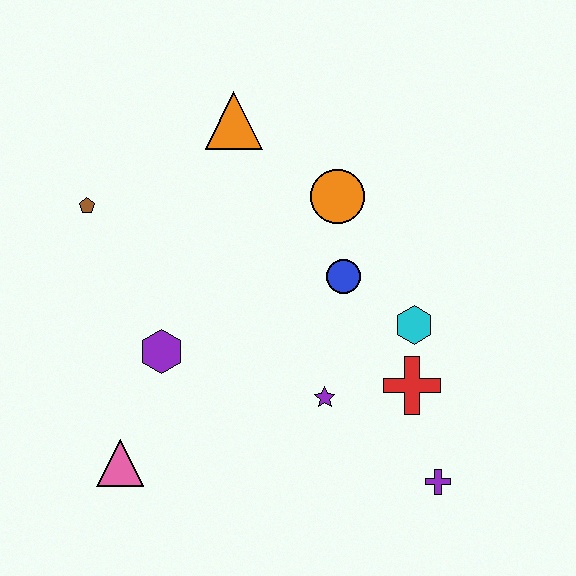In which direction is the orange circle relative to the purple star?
The orange circle is above the purple star.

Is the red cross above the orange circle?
No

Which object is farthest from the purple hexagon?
The purple cross is farthest from the purple hexagon.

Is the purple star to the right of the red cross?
No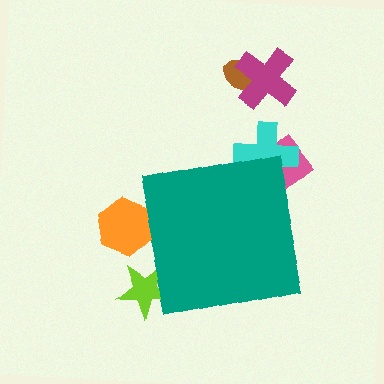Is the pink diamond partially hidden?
Yes, the pink diamond is partially hidden behind the teal square.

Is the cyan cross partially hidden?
Yes, the cyan cross is partially hidden behind the teal square.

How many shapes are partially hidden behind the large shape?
4 shapes are partially hidden.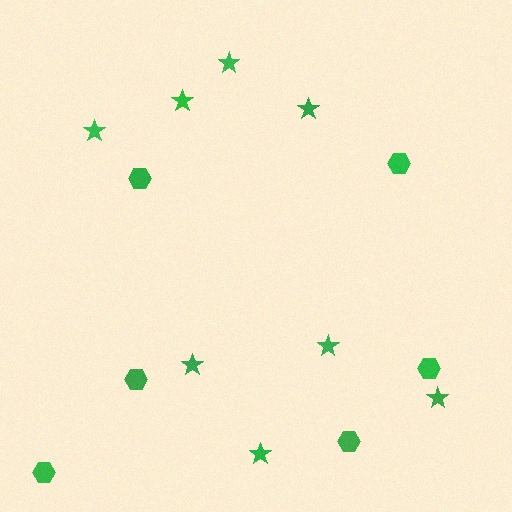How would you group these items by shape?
There are 2 groups: one group of stars (8) and one group of hexagons (6).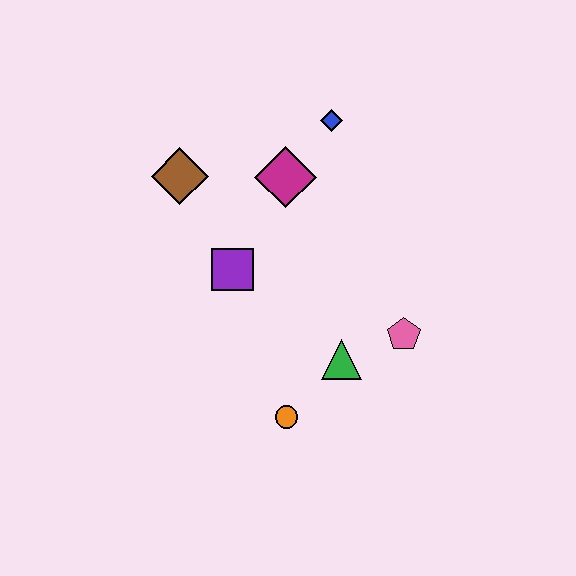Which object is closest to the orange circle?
The green triangle is closest to the orange circle.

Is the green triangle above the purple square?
No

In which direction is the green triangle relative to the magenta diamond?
The green triangle is below the magenta diamond.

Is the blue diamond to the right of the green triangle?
No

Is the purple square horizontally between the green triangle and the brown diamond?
Yes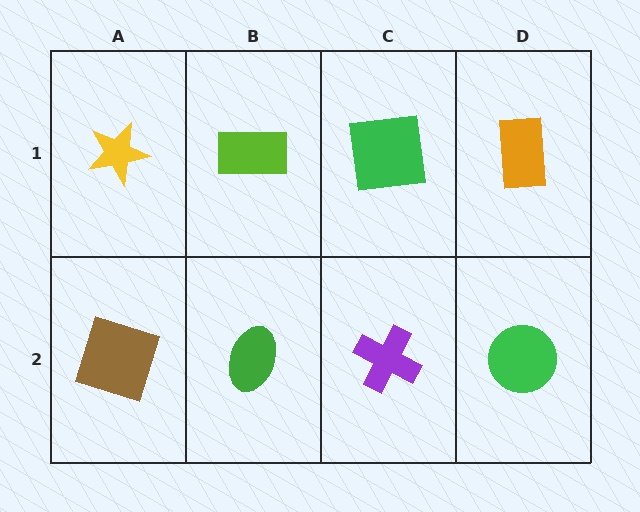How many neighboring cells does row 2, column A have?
2.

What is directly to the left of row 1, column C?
A lime rectangle.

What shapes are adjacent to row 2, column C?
A green square (row 1, column C), a green ellipse (row 2, column B), a green circle (row 2, column D).